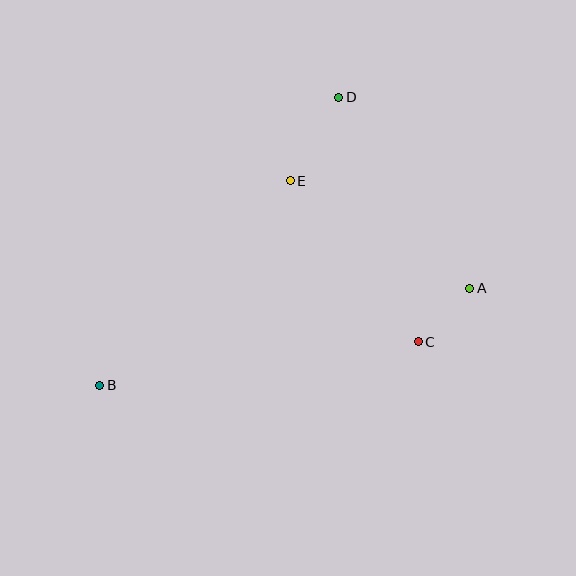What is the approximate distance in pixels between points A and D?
The distance between A and D is approximately 231 pixels.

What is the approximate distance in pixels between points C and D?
The distance between C and D is approximately 257 pixels.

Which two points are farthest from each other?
Points A and B are farthest from each other.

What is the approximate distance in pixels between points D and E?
The distance between D and E is approximately 96 pixels.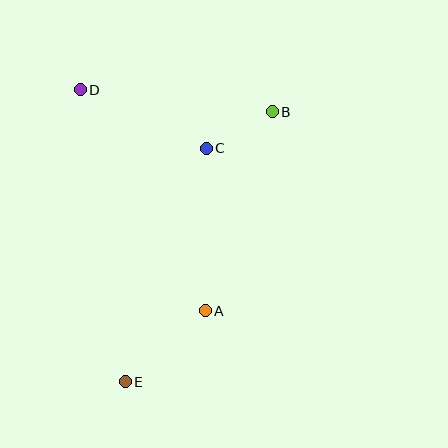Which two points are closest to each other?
Points B and C are closest to each other.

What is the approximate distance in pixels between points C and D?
The distance between C and D is approximately 138 pixels.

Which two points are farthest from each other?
Points B and E are farthest from each other.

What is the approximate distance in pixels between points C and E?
The distance between C and E is approximately 247 pixels.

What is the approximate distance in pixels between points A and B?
The distance between A and B is approximately 210 pixels.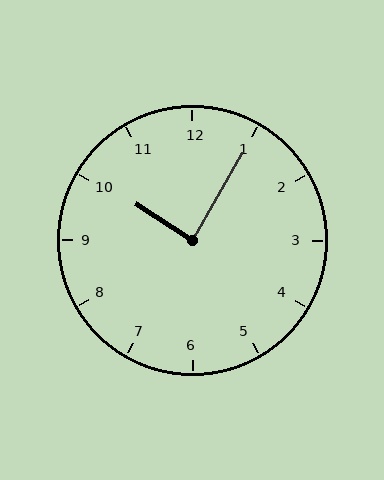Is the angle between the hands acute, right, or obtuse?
It is right.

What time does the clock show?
10:05.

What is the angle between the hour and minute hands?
Approximately 88 degrees.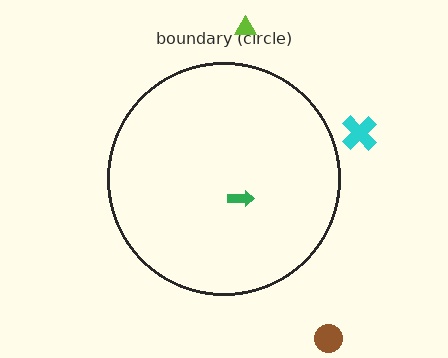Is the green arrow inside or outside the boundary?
Inside.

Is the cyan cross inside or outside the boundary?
Outside.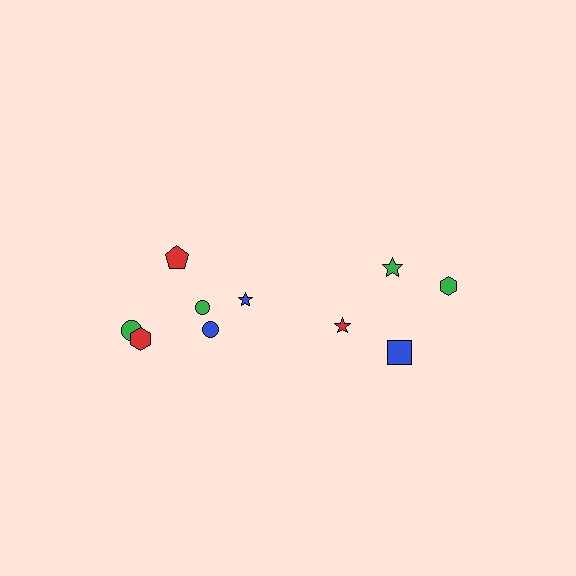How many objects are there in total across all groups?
There are 10 objects.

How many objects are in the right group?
There are 4 objects.